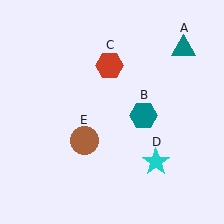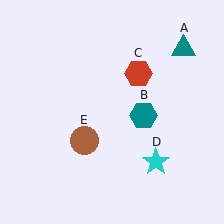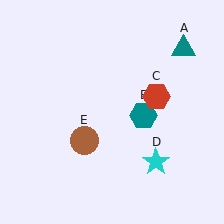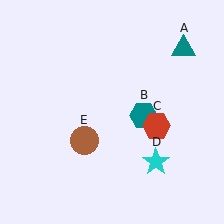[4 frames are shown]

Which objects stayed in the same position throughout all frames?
Teal triangle (object A) and teal hexagon (object B) and cyan star (object D) and brown circle (object E) remained stationary.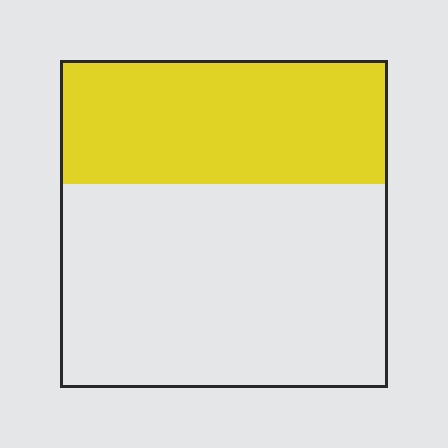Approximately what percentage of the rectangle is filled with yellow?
Approximately 40%.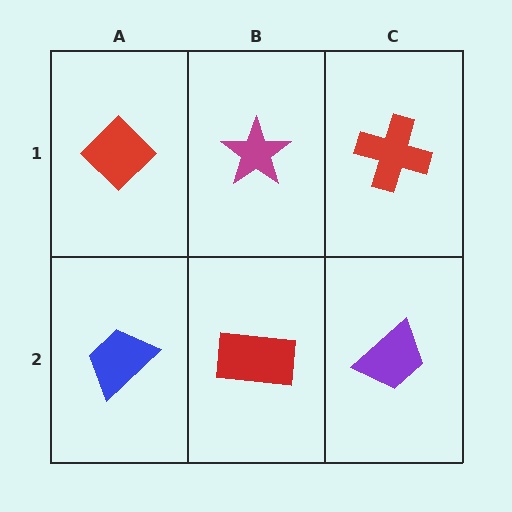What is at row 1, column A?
A red diamond.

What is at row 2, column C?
A purple trapezoid.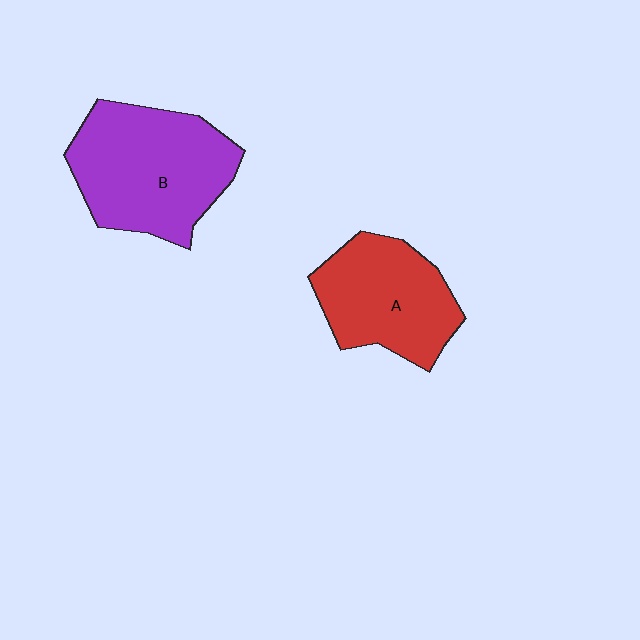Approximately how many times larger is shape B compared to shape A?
Approximately 1.3 times.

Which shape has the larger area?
Shape B (purple).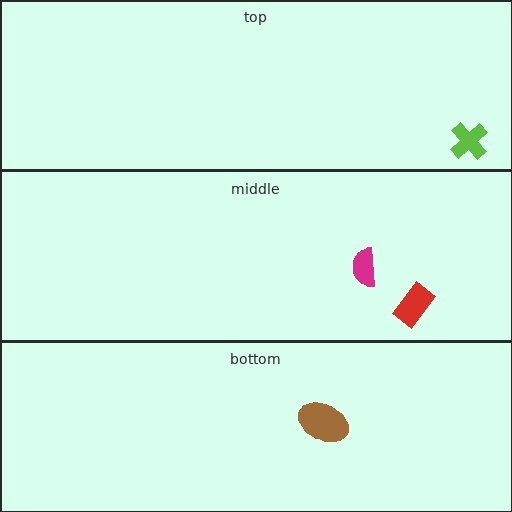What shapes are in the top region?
The lime cross.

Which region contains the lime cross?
The top region.